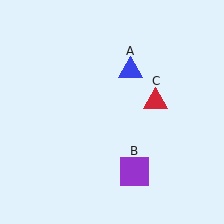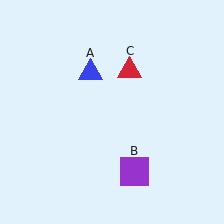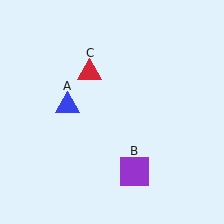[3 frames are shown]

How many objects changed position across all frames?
2 objects changed position: blue triangle (object A), red triangle (object C).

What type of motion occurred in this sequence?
The blue triangle (object A), red triangle (object C) rotated counterclockwise around the center of the scene.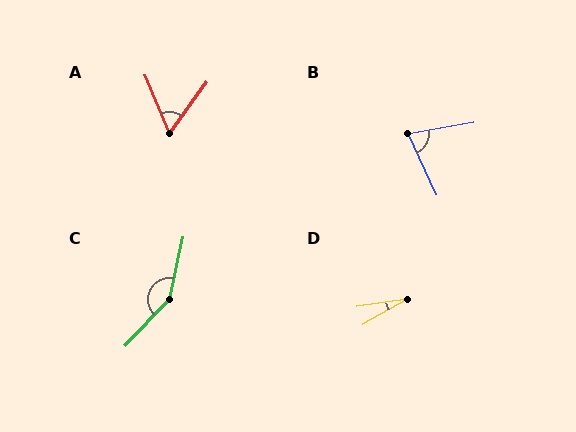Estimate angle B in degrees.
Approximately 75 degrees.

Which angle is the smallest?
D, at approximately 21 degrees.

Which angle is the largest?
C, at approximately 148 degrees.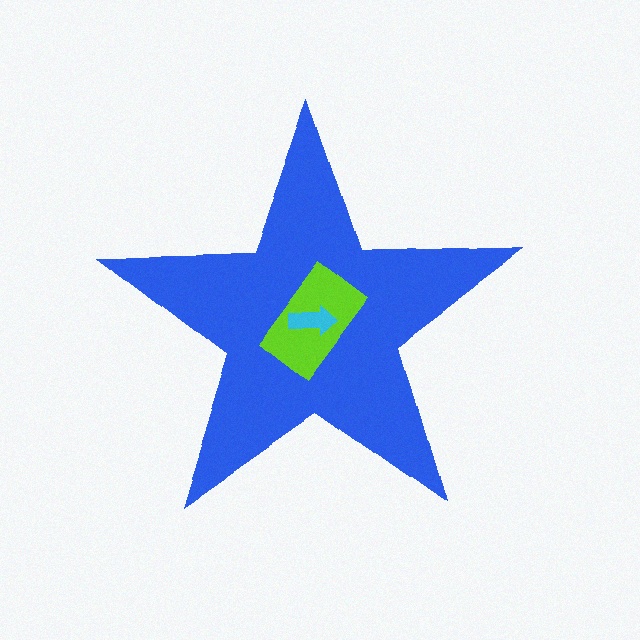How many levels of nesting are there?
3.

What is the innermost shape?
The cyan arrow.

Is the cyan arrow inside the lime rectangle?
Yes.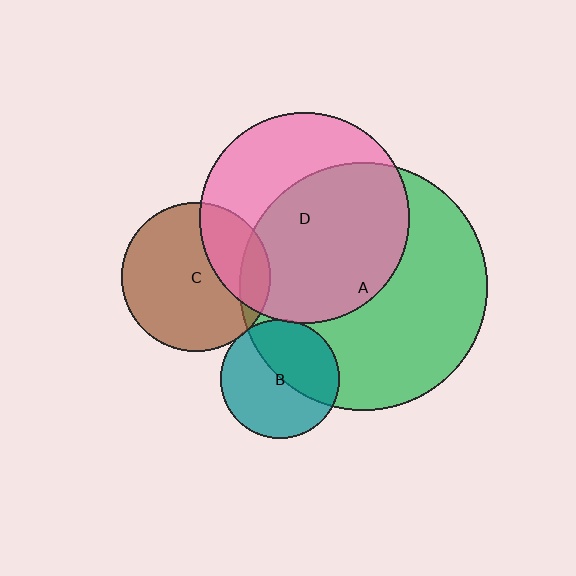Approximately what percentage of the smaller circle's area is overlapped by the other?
Approximately 30%.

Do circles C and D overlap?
Yes.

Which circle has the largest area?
Circle A (green).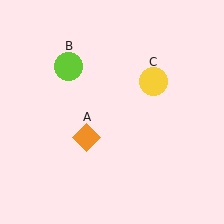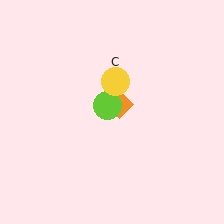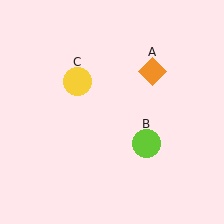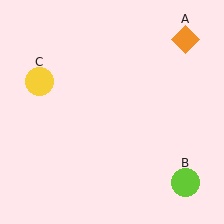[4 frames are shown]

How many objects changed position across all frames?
3 objects changed position: orange diamond (object A), lime circle (object B), yellow circle (object C).